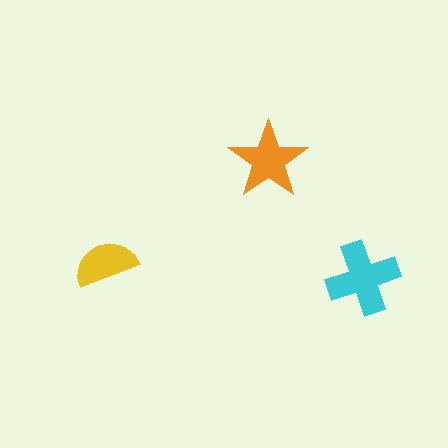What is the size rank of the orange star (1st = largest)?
2nd.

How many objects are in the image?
There are 3 objects in the image.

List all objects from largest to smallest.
The cyan cross, the orange star, the yellow semicircle.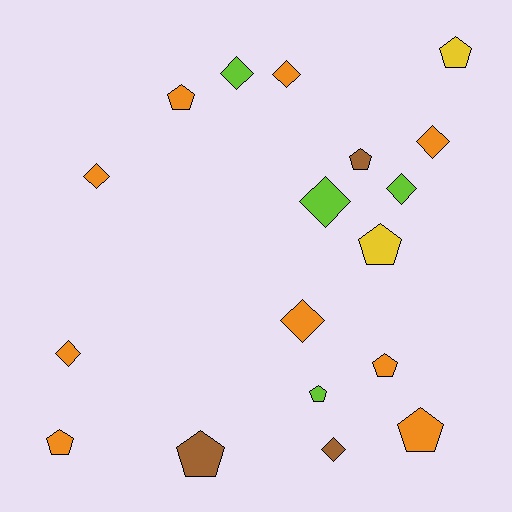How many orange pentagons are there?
There are 4 orange pentagons.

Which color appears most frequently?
Orange, with 9 objects.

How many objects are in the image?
There are 18 objects.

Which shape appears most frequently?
Diamond, with 9 objects.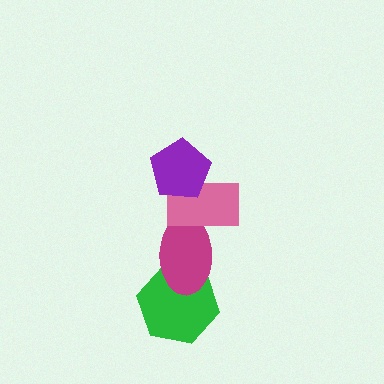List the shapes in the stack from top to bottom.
From top to bottom: the purple pentagon, the pink rectangle, the magenta ellipse, the green hexagon.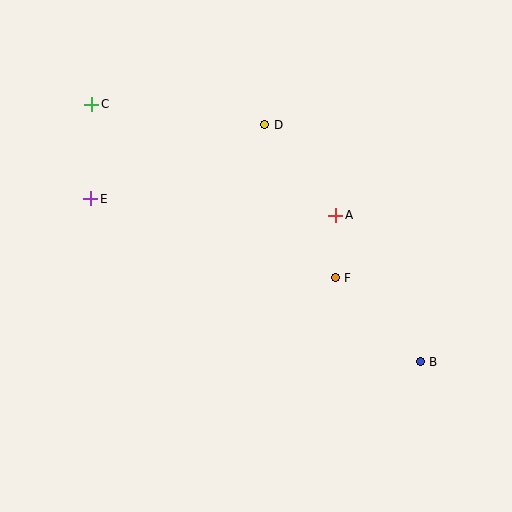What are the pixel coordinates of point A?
Point A is at (336, 215).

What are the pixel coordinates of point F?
Point F is at (335, 278).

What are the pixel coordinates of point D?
Point D is at (265, 125).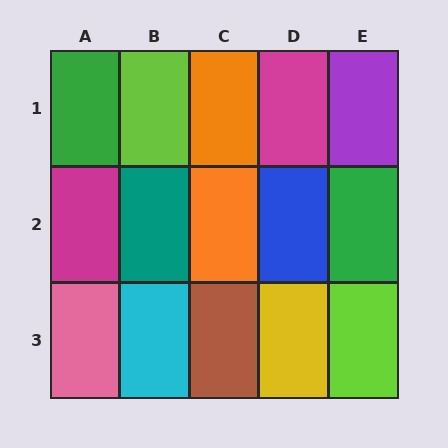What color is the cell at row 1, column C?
Orange.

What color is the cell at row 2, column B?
Teal.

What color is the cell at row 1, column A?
Green.